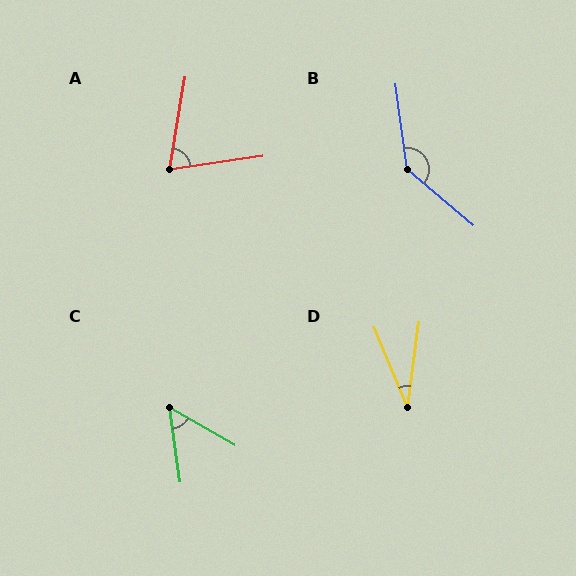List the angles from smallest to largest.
D (30°), C (52°), A (73°), B (138°).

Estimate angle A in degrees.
Approximately 73 degrees.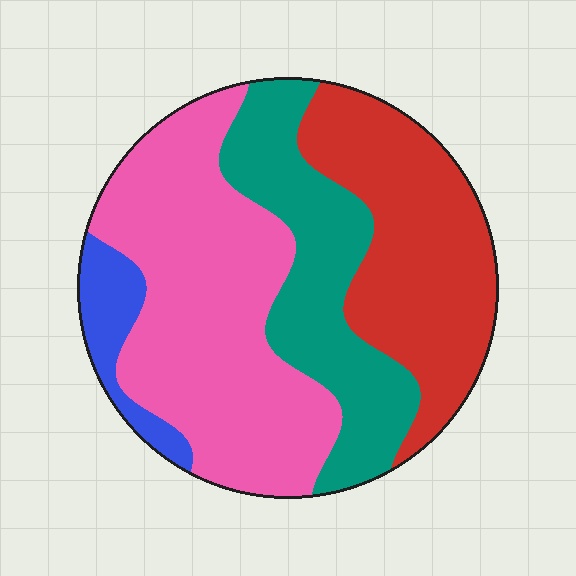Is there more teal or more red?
Red.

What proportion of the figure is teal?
Teal covers around 25% of the figure.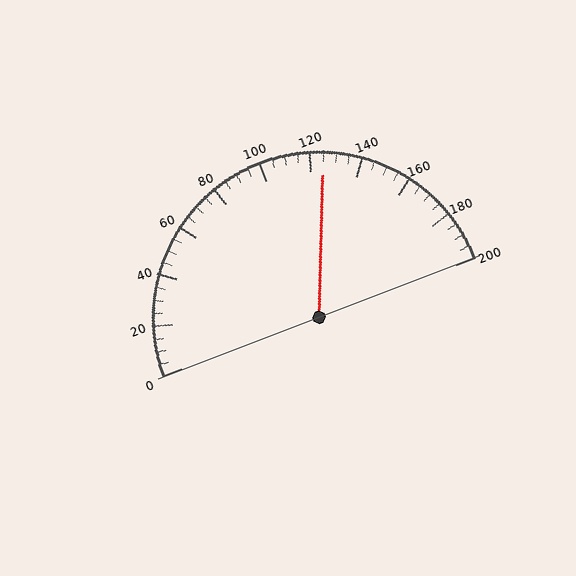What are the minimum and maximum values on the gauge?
The gauge ranges from 0 to 200.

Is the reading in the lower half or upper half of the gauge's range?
The reading is in the upper half of the range (0 to 200).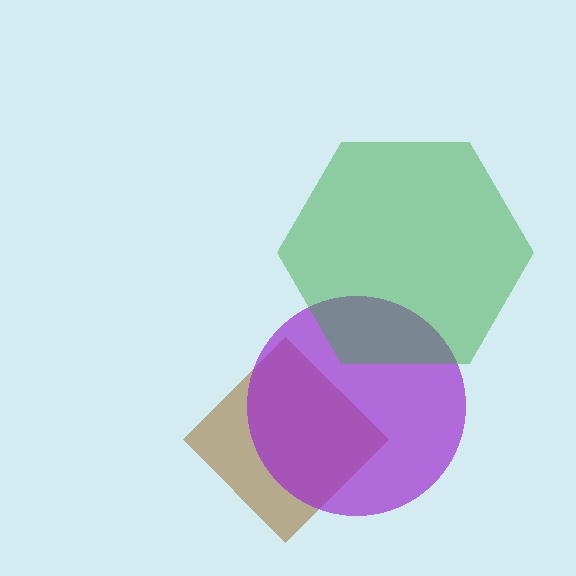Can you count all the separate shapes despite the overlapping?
Yes, there are 3 separate shapes.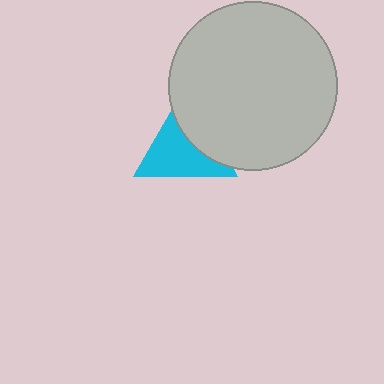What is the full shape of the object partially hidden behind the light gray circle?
The partially hidden object is a cyan triangle.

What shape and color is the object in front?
The object in front is a light gray circle.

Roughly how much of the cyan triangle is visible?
About half of it is visible (roughly 63%).